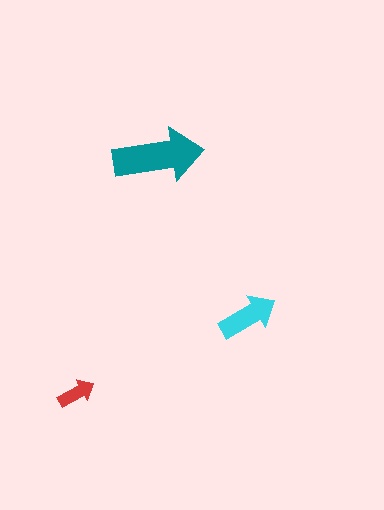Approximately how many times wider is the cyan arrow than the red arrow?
About 1.5 times wider.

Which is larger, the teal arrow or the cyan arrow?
The teal one.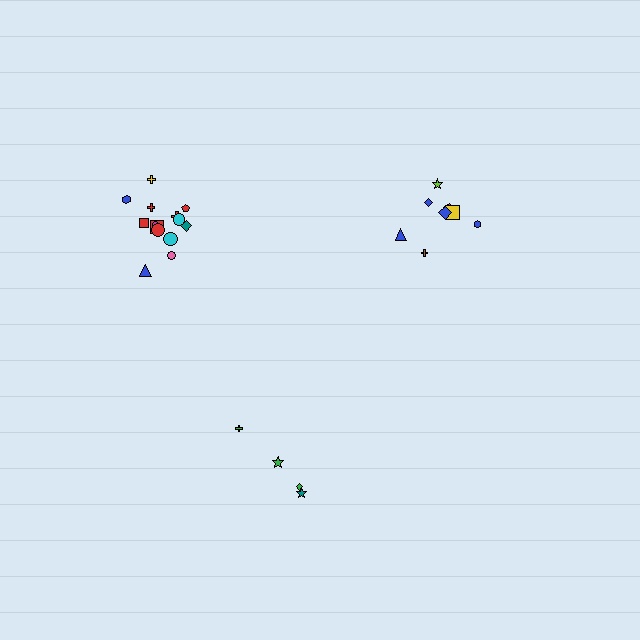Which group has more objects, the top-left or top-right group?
The top-left group.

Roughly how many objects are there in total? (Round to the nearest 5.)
Roughly 25 objects in total.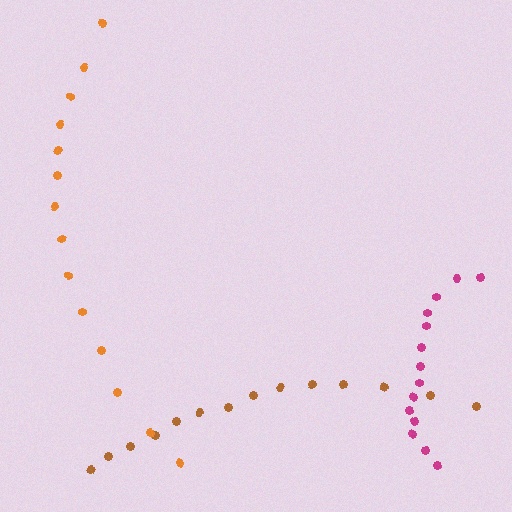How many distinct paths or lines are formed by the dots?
There are 3 distinct paths.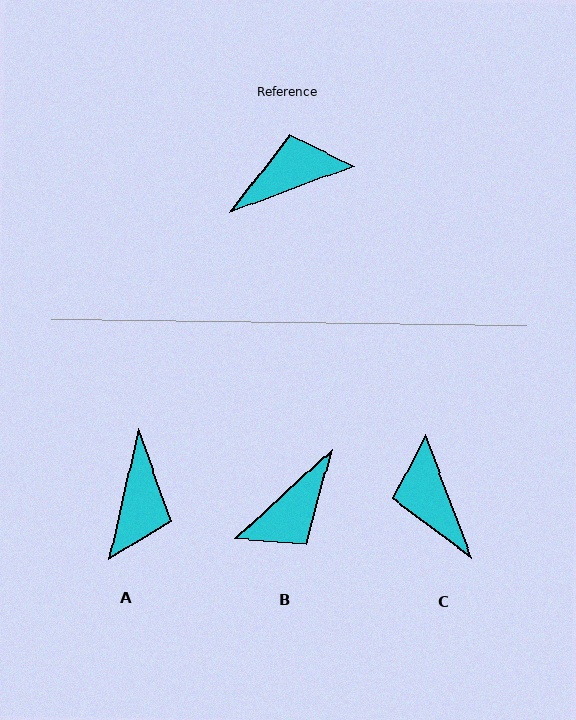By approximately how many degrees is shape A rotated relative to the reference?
Approximately 123 degrees clockwise.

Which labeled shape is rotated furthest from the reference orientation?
B, about 158 degrees away.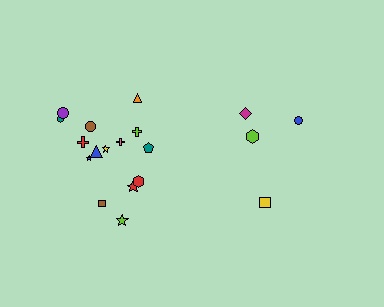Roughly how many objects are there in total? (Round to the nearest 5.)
Roughly 20 objects in total.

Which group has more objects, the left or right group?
The left group.